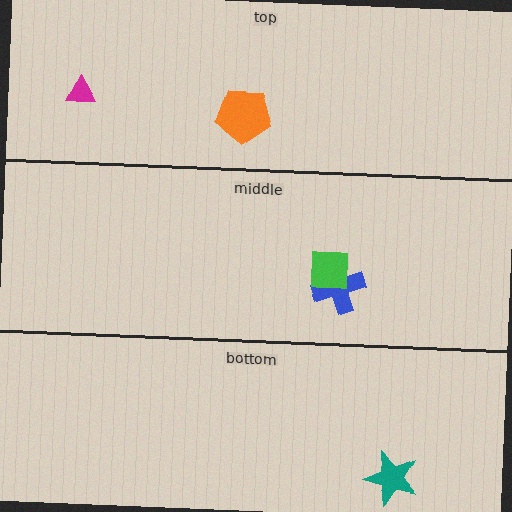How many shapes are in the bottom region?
1.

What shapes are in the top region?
The orange pentagon, the magenta triangle.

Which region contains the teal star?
The bottom region.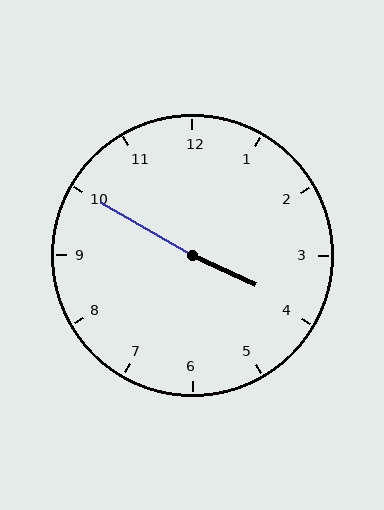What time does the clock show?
3:50.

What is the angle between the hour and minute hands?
Approximately 175 degrees.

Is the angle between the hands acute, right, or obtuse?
It is obtuse.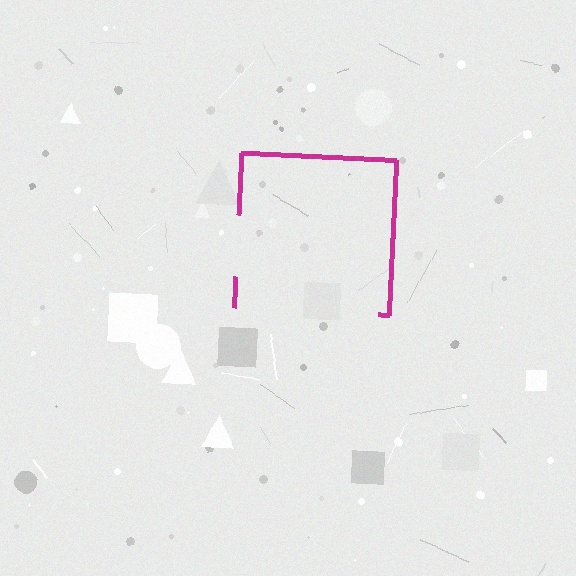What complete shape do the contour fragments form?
The contour fragments form a square.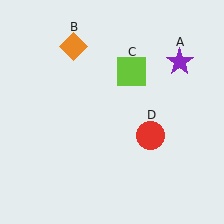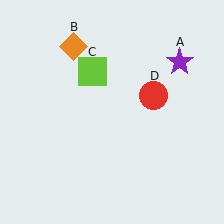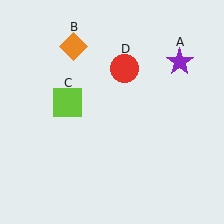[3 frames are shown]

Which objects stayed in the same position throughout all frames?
Purple star (object A) and orange diamond (object B) remained stationary.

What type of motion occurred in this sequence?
The lime square (object C), red circle (object D) rotated counterclockwise around the center of the scene.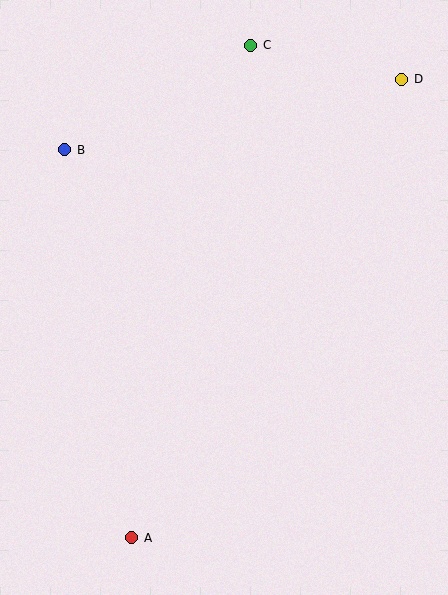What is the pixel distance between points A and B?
The distance between A and B is 394 pixels.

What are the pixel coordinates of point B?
Point B is at (65, 150).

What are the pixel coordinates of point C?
Point C is at (251, 45).